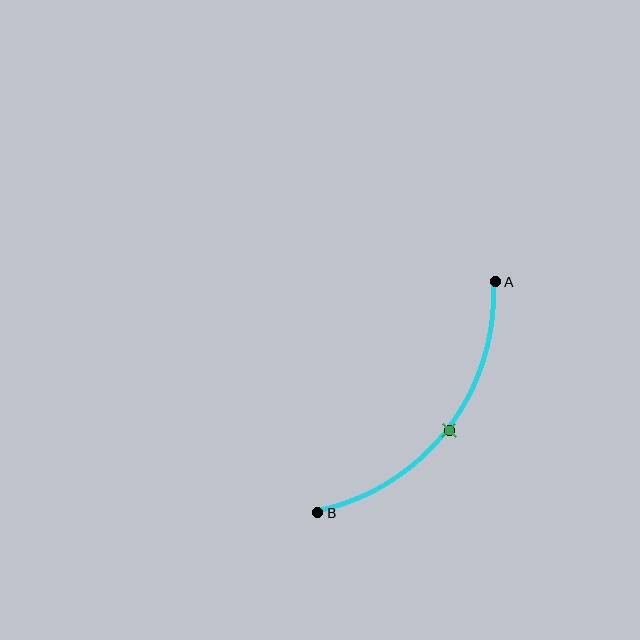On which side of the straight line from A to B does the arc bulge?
The arc bulges below and to the right of the straight line connecting A and B.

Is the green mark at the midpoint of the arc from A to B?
Yes. The green mark lies on the arc at equal arc-length from both A and B — it is the arc midpoint.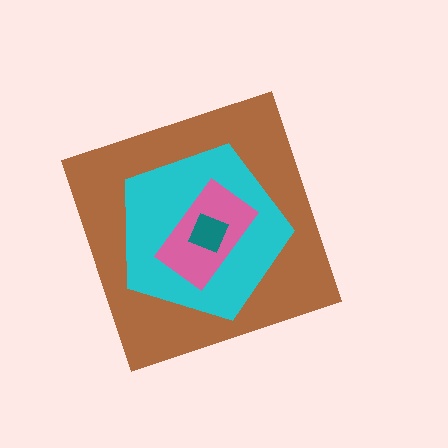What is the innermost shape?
The teal square.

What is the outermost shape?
The brown diamond.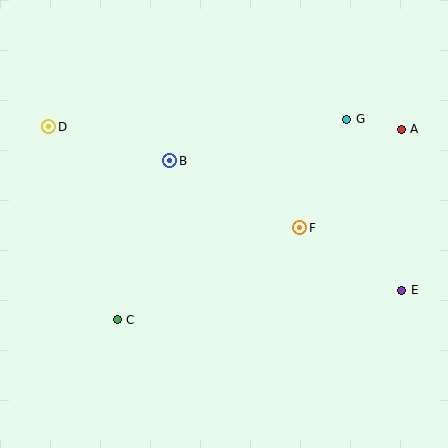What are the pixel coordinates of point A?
Point A is at (401, 129).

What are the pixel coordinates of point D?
Point D is at (49, 127).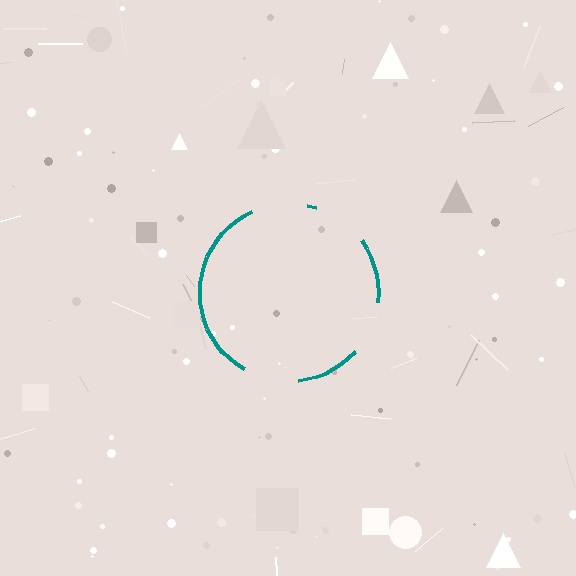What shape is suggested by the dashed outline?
The dashed outline suggests a circle.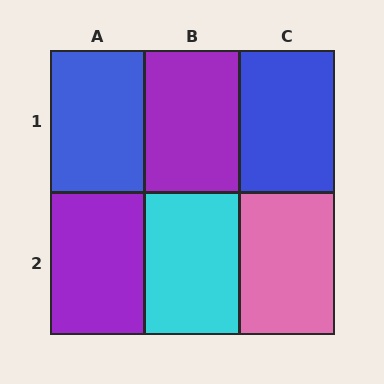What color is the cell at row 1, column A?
Blue.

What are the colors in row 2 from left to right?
Purple, cyan, pink.